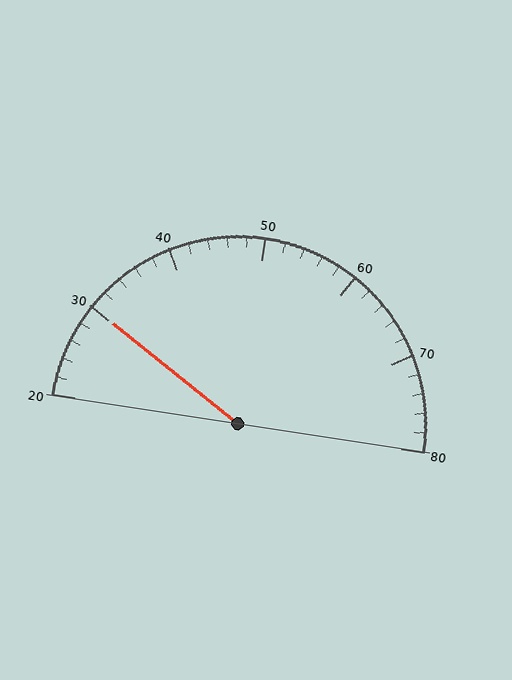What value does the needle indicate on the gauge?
The needle indicates approximately 30.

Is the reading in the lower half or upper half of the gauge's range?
The reading is in the lower half of the range (20 to 80).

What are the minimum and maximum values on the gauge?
The gauge ranges from 20 to 80.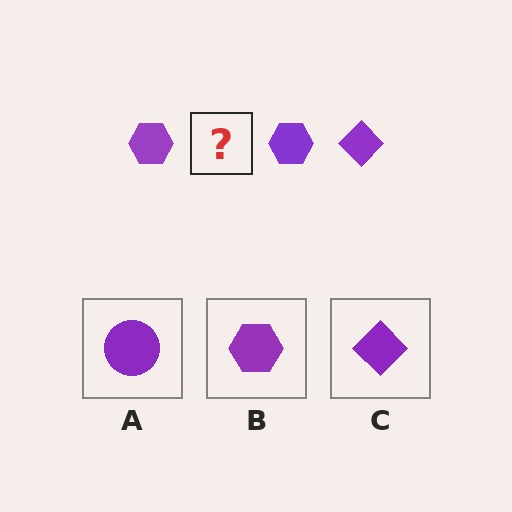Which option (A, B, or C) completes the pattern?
C.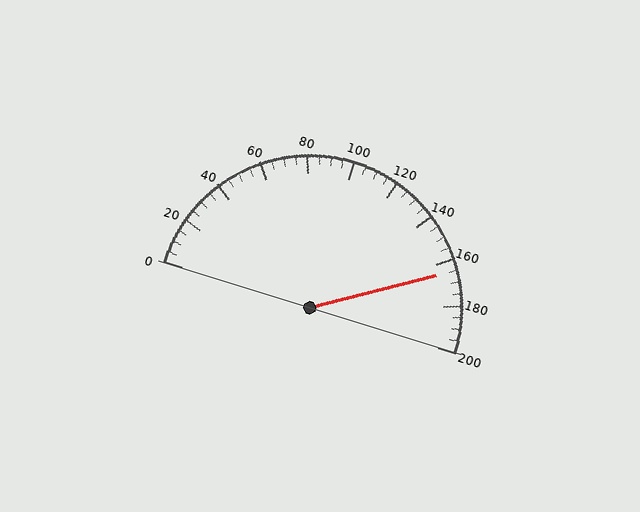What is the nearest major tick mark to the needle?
The nearest major tick mark is 160.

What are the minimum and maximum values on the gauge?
The gauge ranges from 0 to 200.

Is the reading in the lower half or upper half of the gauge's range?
The reading is in the upper half of the range (0 to 200).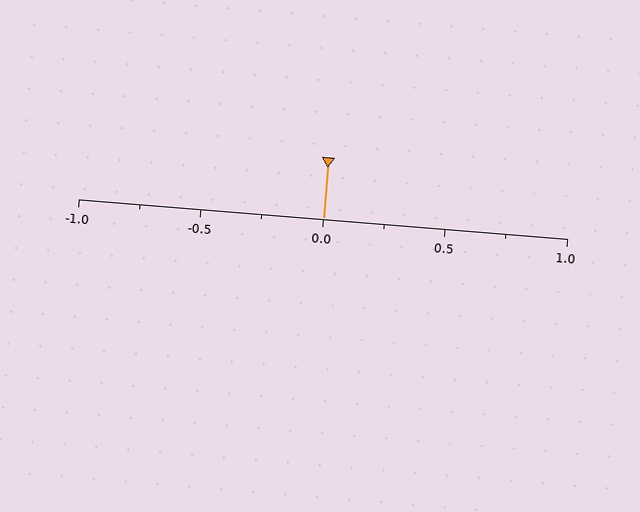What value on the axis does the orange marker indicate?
The marker indicates approximately 0.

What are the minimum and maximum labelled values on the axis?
The axis runs from -1.0 to 1.0.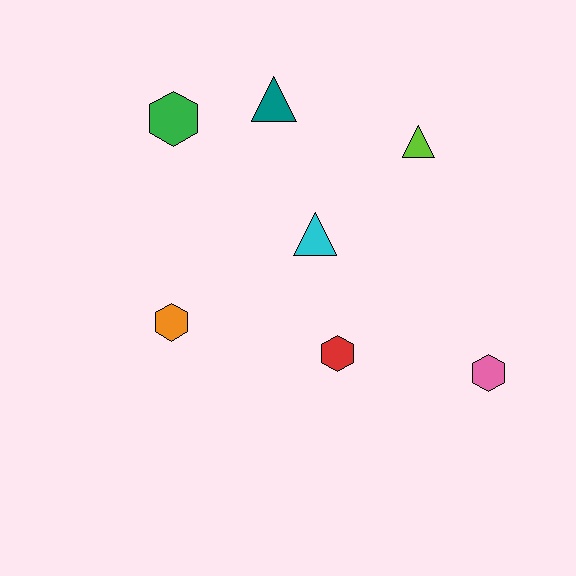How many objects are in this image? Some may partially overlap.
There are 7 objects.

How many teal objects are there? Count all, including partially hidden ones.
There is 1 teal object.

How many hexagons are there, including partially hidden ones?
There are 4 hexagons.